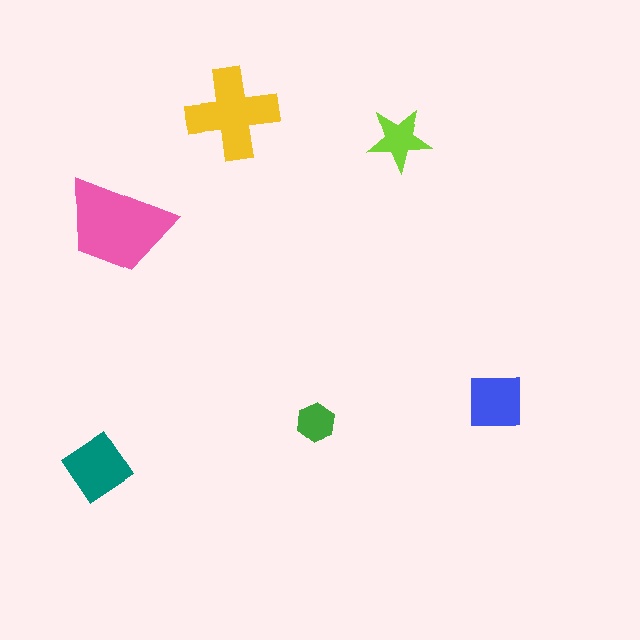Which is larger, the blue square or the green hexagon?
The blue square.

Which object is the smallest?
The green hexagon.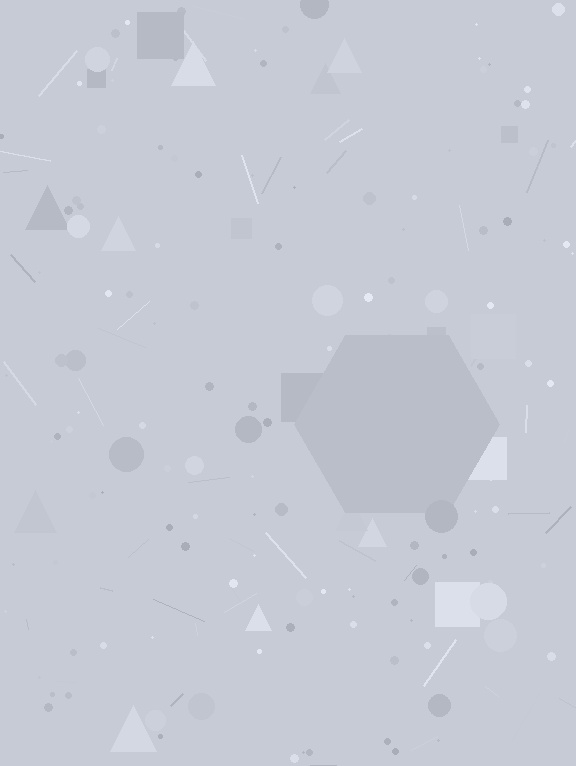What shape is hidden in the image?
A hexagon is hidden in the image.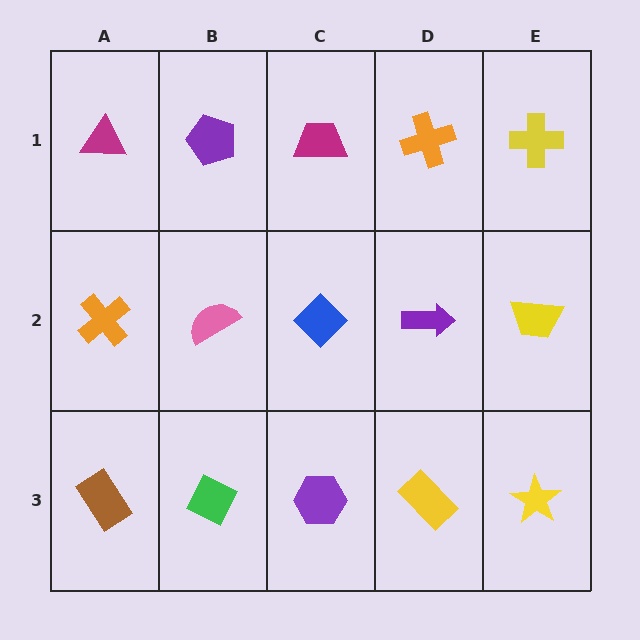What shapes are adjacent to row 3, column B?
A pink semicircle (row 2, column B), a brown rectangle (row 3, column A), a purple hexagon (row 3, column C).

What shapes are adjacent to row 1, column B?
A pink semicircle (row 2, column B), a magenta triangle (row 1, column A), a magenta trapezoid (row 1, column C).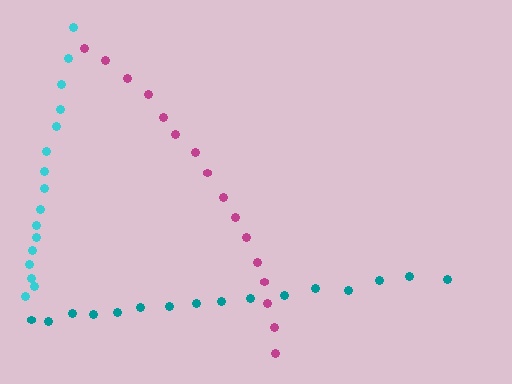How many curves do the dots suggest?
There are 3 distinct paths.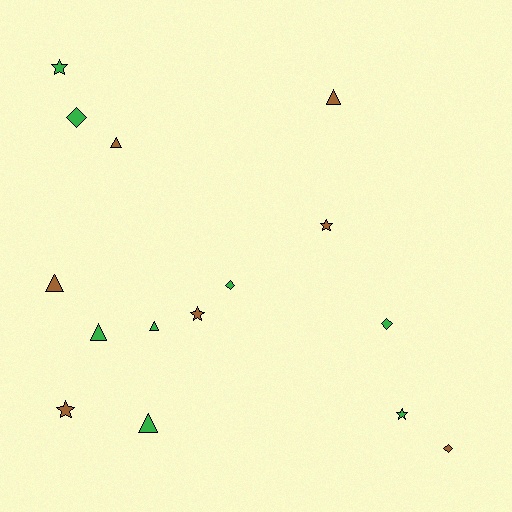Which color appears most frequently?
Green, with 8 objects.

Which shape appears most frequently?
Triangle, with 6 objects.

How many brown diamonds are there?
There is 1 brown diamond.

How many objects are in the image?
There are 15 objects.